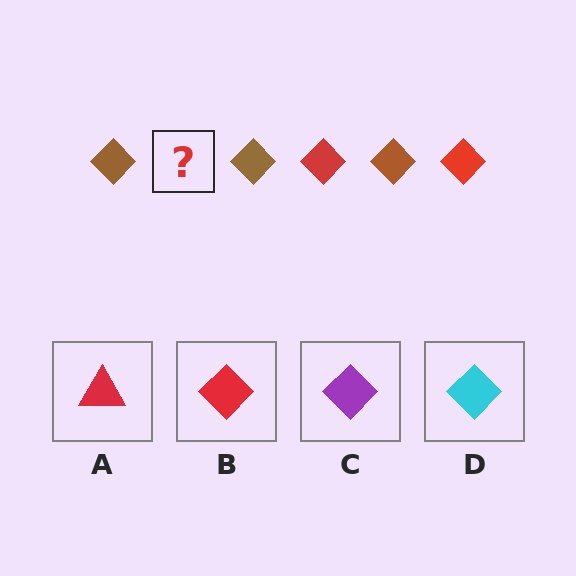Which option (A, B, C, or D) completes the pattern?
B.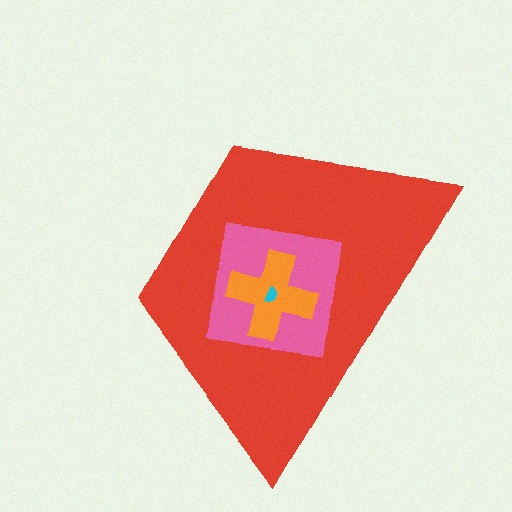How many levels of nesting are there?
4.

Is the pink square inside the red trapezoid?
Yes.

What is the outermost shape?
The red trapezoid.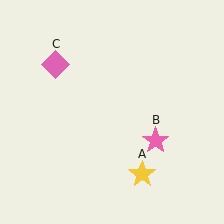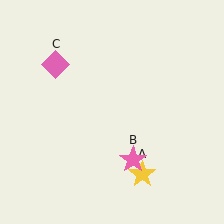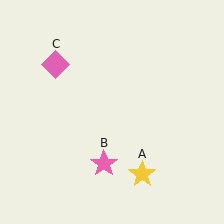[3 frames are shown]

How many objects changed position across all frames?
1 object changed position: pink star (object B).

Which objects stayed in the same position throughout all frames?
Yellow star (object A) and pink diamond (object C) remained stationary.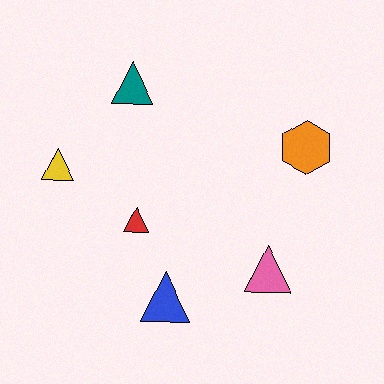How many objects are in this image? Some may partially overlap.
There are 6 objects.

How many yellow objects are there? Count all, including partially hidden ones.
There is 1 yellow object.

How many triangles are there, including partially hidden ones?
There are 5 triangles.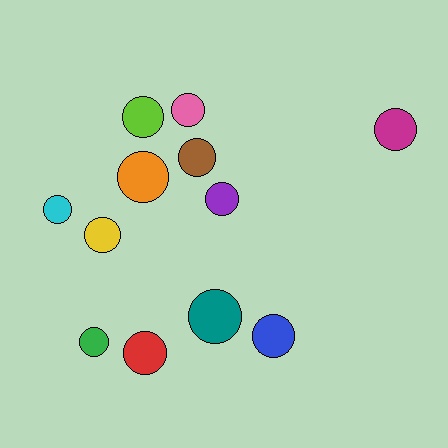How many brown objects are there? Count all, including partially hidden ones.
There is 1 brown object.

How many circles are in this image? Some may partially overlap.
There are 12 circles.